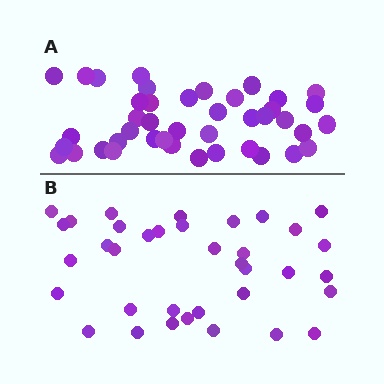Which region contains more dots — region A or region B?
Region A (the top region) has more dots.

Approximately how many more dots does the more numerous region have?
Region A has about 6 more dots than region B.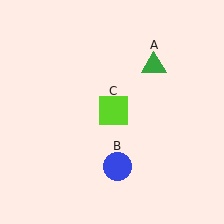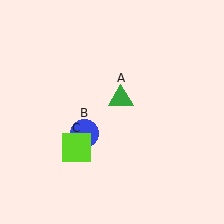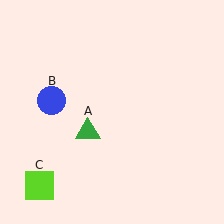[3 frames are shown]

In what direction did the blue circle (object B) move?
The blue circle (object B) moved up and to the left.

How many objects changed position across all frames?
3 objects changed position: green triangle (object A), blue circle (object B), lime square (object C).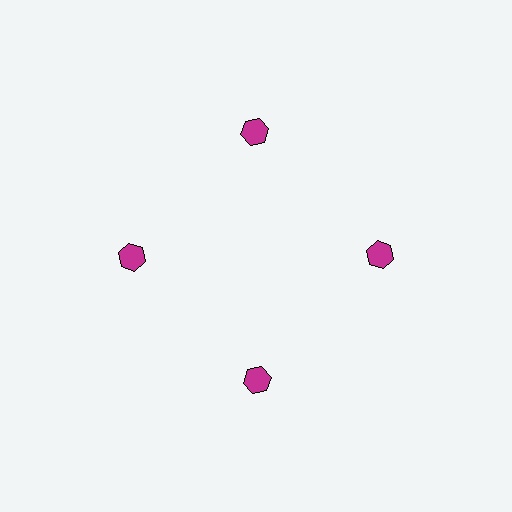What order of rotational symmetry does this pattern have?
This pattern has 4-fold rotational symmetry.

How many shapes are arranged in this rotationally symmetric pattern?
There are 4 shapes, arranged in 4 groups of 1.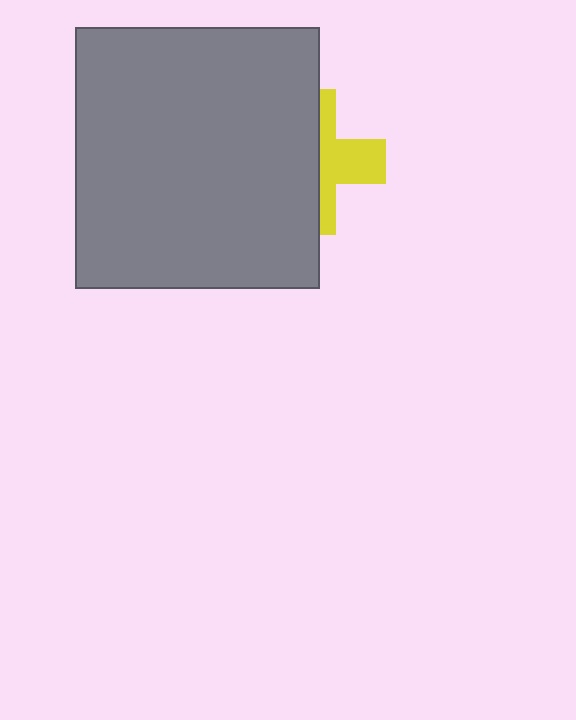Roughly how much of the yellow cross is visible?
A small part of it is visible (roughly 42%).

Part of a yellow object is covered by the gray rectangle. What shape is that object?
It is a cross.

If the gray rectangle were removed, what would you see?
You would see the complete yellow cross.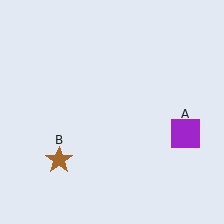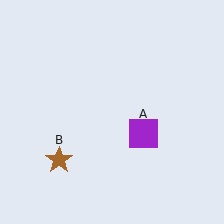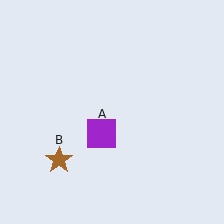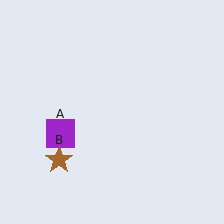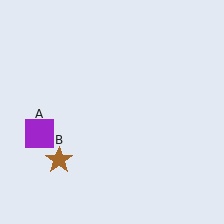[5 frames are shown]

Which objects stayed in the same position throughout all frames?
Brown star (object B) remained stationary.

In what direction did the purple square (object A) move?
The purple square (object A) moved left.